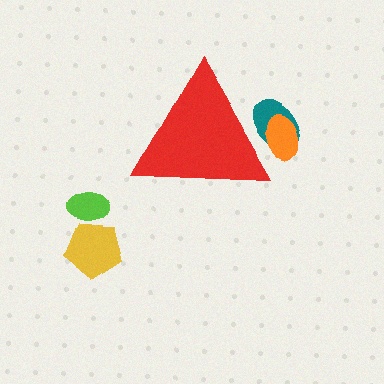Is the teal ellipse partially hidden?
Yes, the teal ellipse is partially hidden behind the red triangle.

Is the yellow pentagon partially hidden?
No, the yellow pentagon is fully visible.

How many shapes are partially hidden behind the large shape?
2 shapes are partially hidden.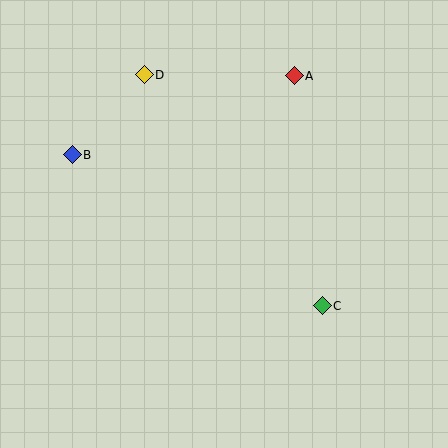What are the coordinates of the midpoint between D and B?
The midpoint between D and B is at (108, 115).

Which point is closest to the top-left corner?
Point D is closest to the top-left corner.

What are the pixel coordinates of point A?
Point A is at (294, 76).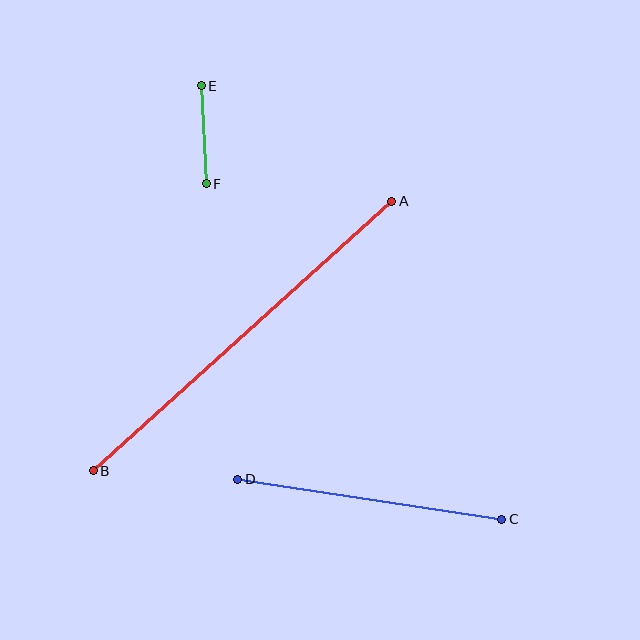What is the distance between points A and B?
The distance is approximately 402 pixels.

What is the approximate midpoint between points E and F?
The midpoint is at approximately (204, 135) pixels.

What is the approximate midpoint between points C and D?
The midpoint is at approximately (370, 499) pixels.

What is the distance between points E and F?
The distance is approximately 98 pixels.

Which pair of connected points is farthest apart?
Points A and B are farthest apart.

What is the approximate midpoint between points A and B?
The midpoint is at approximately (242, 336) pixels.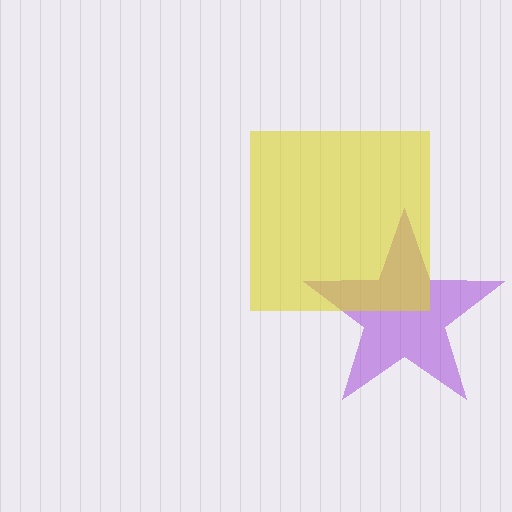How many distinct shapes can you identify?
There are 2 distinct shapes: a purple star, a yellow square.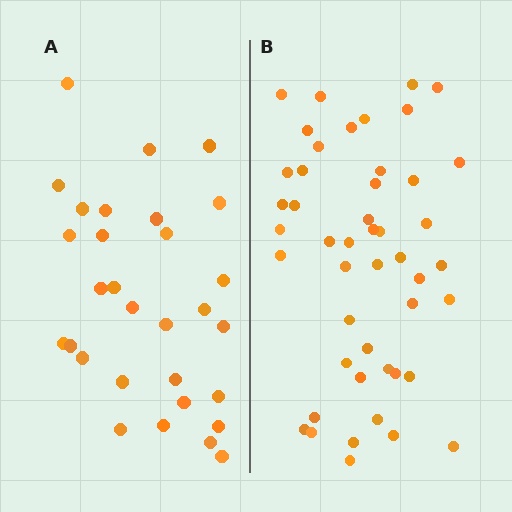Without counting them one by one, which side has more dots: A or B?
Region B (the right region) has more dots.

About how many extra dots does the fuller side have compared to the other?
Region B has approximately 15 more dots than region A.